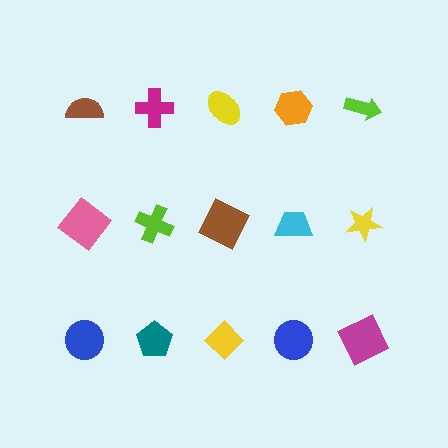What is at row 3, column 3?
A yellow diamond.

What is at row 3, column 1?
A blue circle.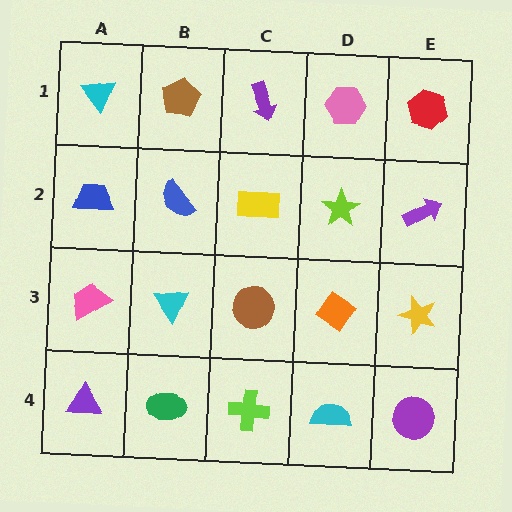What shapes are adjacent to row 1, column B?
A blue semicircle (row 2, column B), a cyan triangle (row 1, column A), a purple arrow (row 1, column C).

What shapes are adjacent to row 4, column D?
An orange diamond (row 3, column D), a lime cross (row 4, column C), a purple circle (row 4, column E).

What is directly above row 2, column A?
A cyan triangle.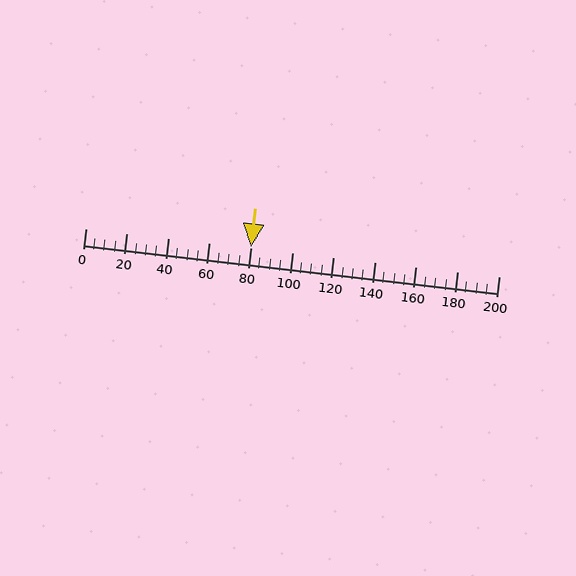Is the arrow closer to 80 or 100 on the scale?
The arrow is closer to 80.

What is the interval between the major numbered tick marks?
The major tick marks are spaced 20 units apart.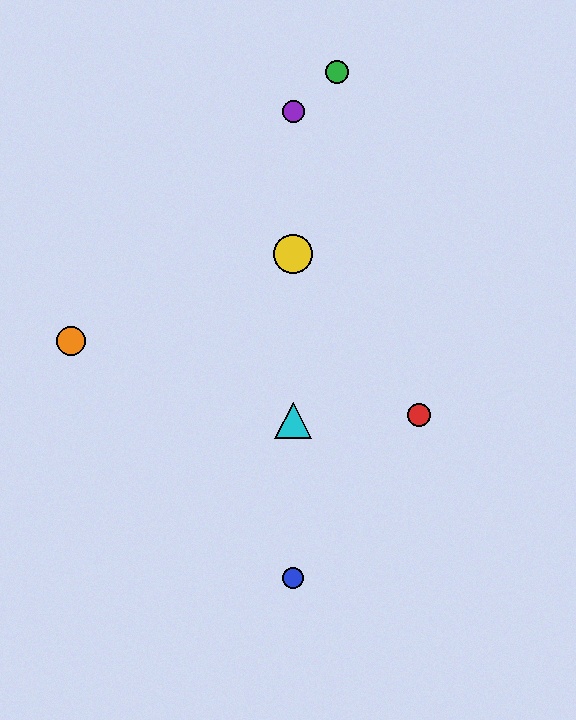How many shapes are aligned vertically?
4 shapes (the blue circle, the yellow circle, the purple circle, the cyan triangle) are aligned vertically.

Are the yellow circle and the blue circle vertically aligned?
Yes, both are at x≈293.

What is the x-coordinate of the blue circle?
The blue circle is at x≈293.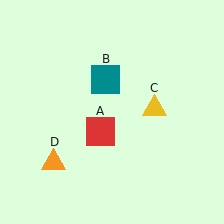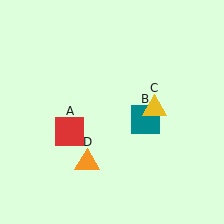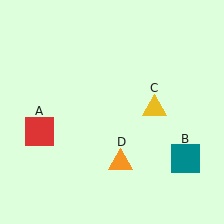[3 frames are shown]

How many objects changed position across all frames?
3 objects changed position: red square (object A), teal square (object B), orange triangle (object D).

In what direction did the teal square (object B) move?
The teal square (object B) moved down and to the right.